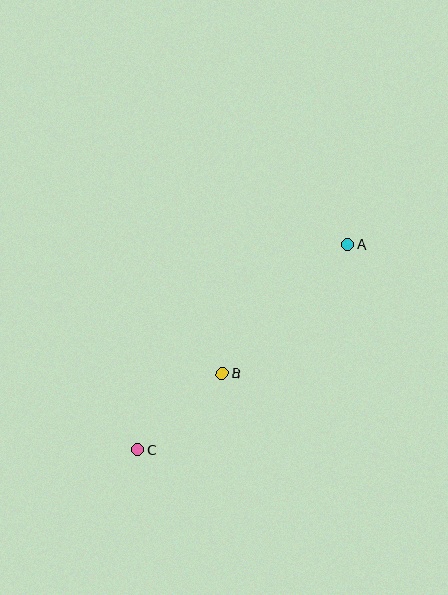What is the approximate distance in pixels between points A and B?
The distance between A and B is approximately 179 pixels.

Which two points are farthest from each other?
Points A and C are farthest from each other.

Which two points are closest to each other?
Points B and C are closest to each other.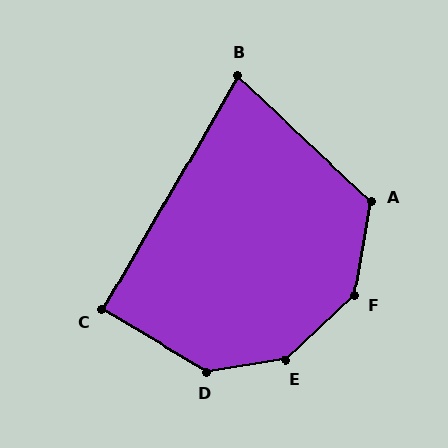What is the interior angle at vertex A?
Approximately 123 degrees (obtuse).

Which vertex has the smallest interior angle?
B, at approximately 77 degrees.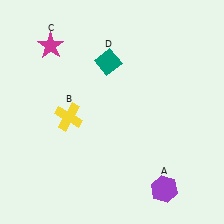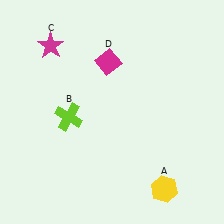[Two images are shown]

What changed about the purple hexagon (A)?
In Image 1, A is purple. In Image 2, it changed to yellow.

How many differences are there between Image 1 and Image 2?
There are 3 differences between the two images.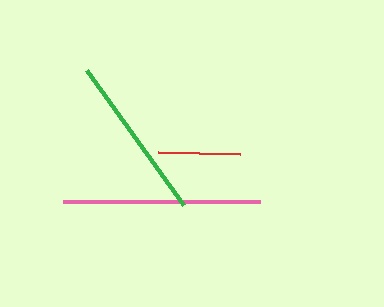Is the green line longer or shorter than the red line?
The green line is longer than the red line.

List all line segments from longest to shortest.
From longest to shortest: pink, green, red.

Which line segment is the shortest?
The red line is the shortest at approximately 82 pixels.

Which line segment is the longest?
The pink line is the longest at approximately 197 pixels.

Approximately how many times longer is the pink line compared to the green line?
The pink line is approximately 1.2 times the length of the green line.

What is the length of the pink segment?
The pink segment is approximately 197 pixels long.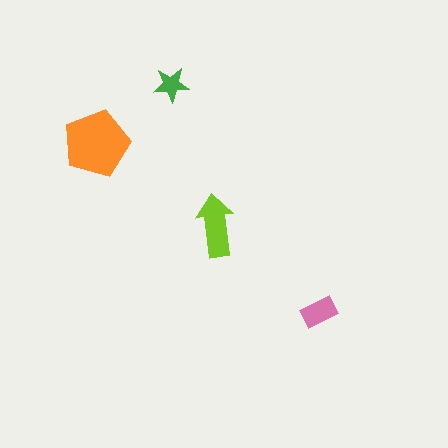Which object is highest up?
The green star is topmost.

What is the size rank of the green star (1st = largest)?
4th.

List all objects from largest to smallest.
The orange pentagon, the lime arrow, the pink rectangle, the green star.